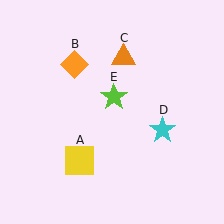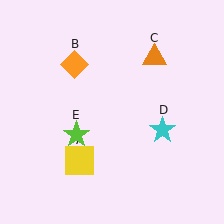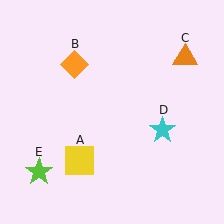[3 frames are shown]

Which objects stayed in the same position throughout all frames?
Yellow square (object A) and orange diamond (object B) and cyan star (object D) remained stationary.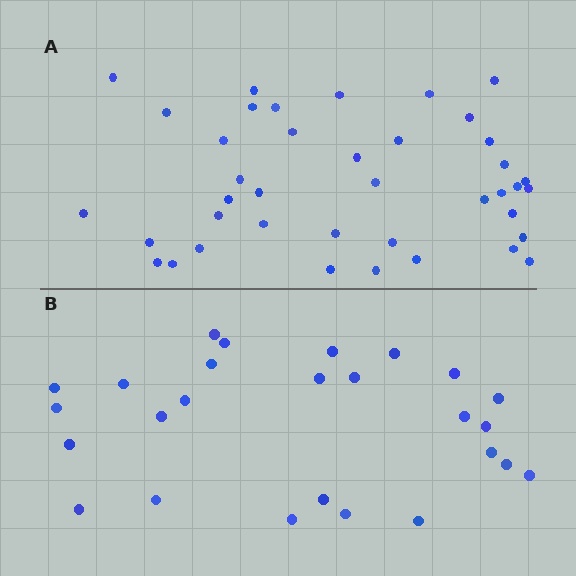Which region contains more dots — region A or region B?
Region A (the top region) has more dots.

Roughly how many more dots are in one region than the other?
Region A has approximately 15 more dots than region B.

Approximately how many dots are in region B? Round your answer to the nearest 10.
About 30 dots. (The exact count is 26, which rounds to 30.)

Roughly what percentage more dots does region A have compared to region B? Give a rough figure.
About 55% more.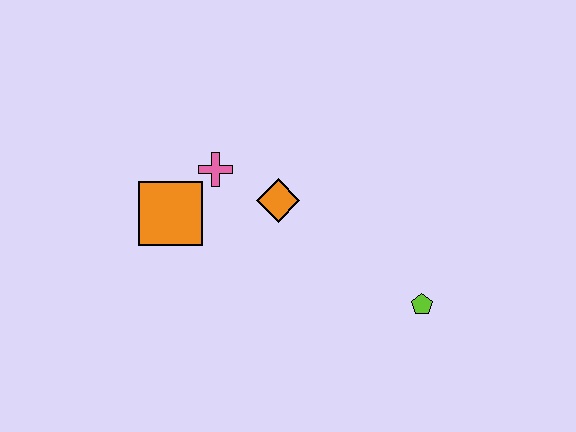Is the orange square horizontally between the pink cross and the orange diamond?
No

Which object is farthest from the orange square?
The lime pentagon is farthest from the orange square.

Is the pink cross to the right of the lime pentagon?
No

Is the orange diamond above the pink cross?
No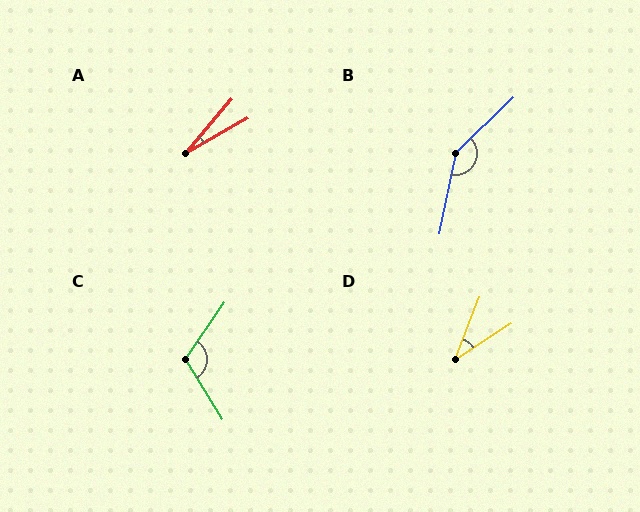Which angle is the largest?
B, at approximately 146 degrees.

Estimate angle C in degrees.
Approximately 114 degrees.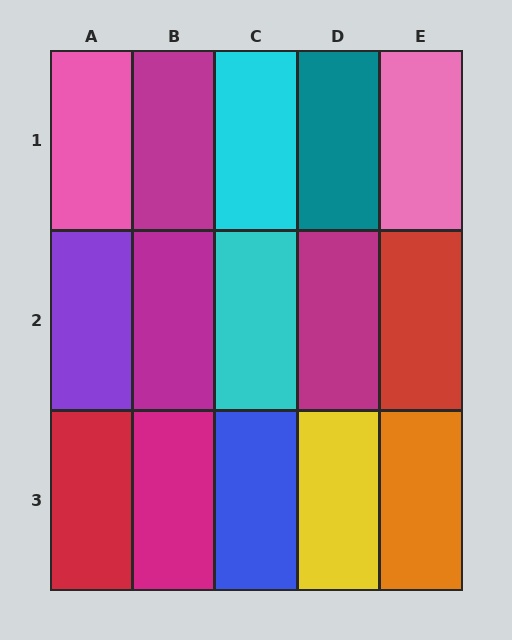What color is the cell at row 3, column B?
Magenta.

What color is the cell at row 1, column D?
Teal.